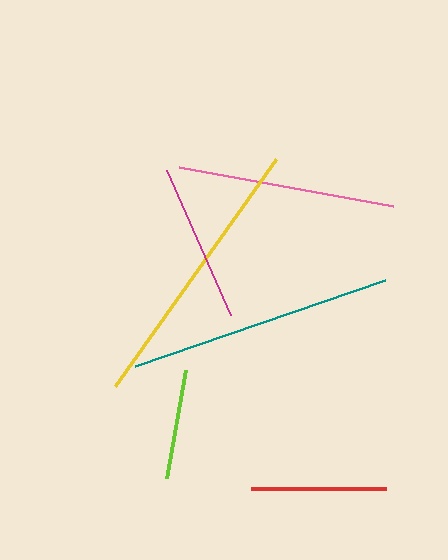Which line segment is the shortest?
The lime line is the shortest at approximately 110 pixels.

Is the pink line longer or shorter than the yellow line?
The yellow line is longer than the pink line.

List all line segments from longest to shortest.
From longest to shortest: yellow, teal, pink, magenta, red, lime.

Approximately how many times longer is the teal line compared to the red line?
The teal line is approximately 2.0 times the length of the red line.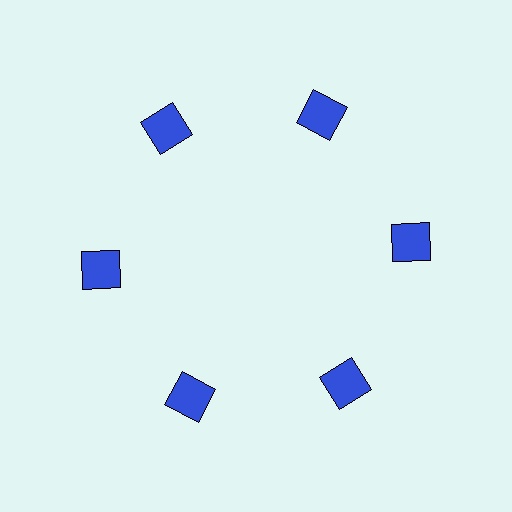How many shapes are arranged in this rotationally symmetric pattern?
There are 6 shapes, arranged in 6 groups of 1.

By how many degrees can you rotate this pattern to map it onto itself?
The pattern maps onto itself every 60 degrees of rotation.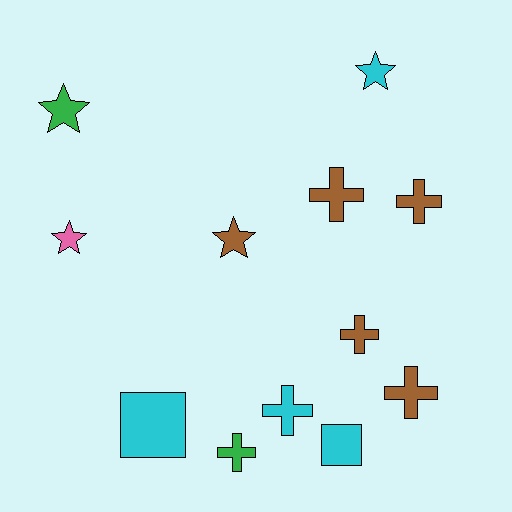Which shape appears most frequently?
Cross, with 6 objects.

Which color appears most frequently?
Brown, with 5 objects.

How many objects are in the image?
There are 12 objects.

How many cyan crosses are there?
There is 1 cyan cross.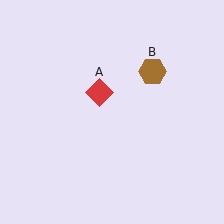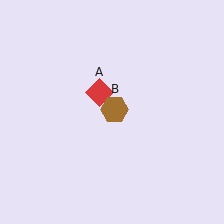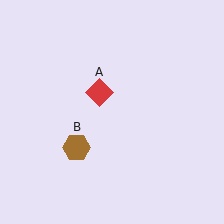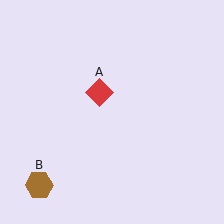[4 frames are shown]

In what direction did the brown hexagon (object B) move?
The brown hexagon (object B) moved down and to the left.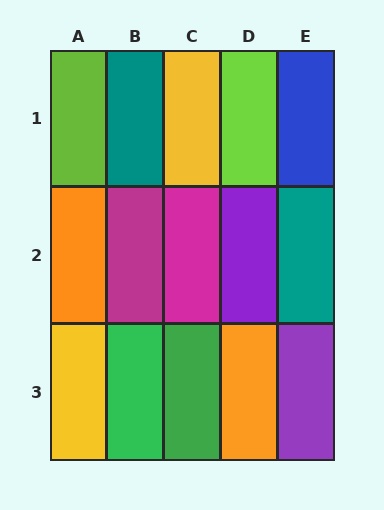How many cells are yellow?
2 cells are yellow.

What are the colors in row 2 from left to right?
Orange, magenta, magenta, purple, teal.